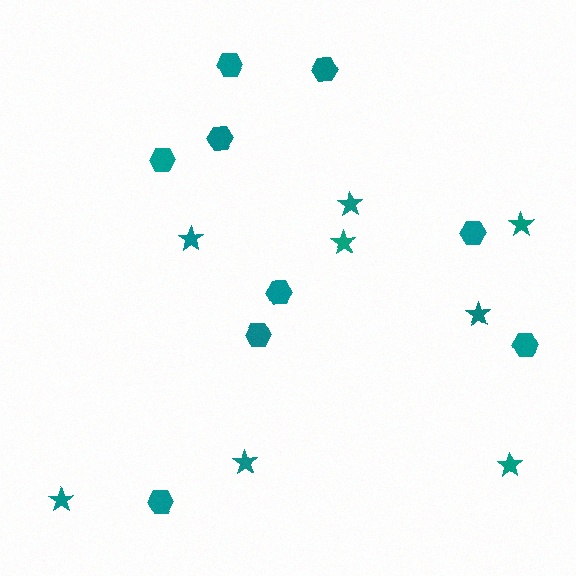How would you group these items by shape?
There are 2 groups: one group of hexagons (9) and one group of stars (8).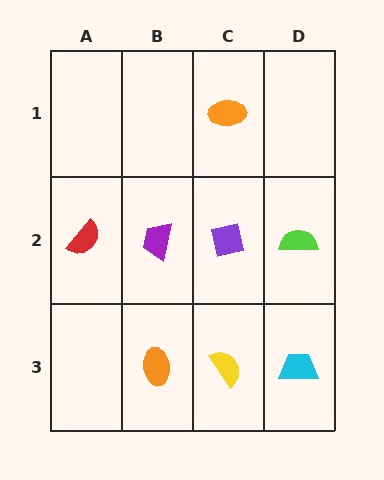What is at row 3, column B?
An orange ellipse.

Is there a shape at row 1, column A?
No, that cell is empty.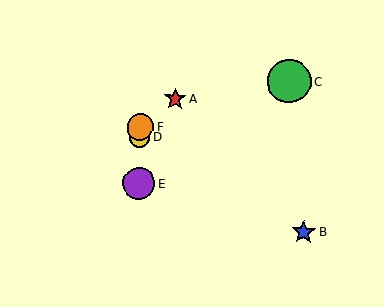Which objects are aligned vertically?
Objects D, E, F are aligned vertically.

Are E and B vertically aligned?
No, E is at x≈139 and B is at x≈304.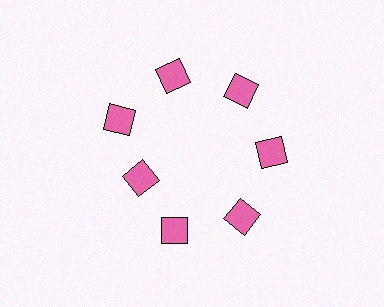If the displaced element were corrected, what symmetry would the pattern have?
It would have 7-fold rotational symmetry — the pattern would map onto itself every 51 degrees.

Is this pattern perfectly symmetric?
No. The 7 pink squares are arranged in a ring, but one element near the 8 o'clock position is pulled inward toward the center, breaking the 7-fold rotational symmetry.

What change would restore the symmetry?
The symmetry would be restored by moving it outward, back onto the ring so that all 7 squares sit at equal angles and equal distance from the center.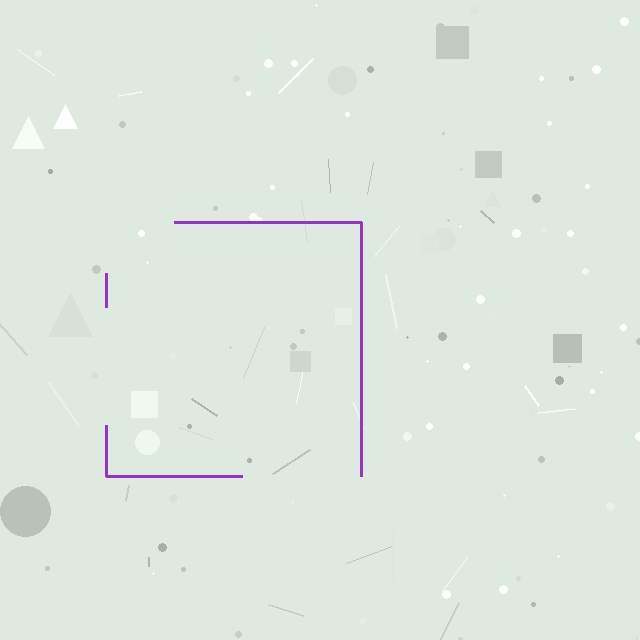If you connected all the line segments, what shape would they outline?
They would outline a square.